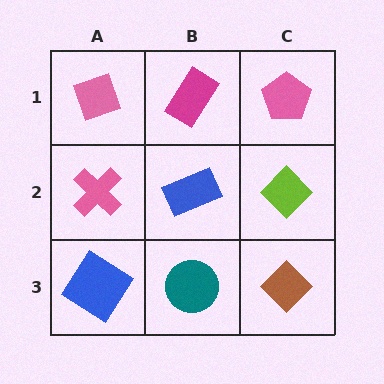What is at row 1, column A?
A pink diamond.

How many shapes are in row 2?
3 shapes.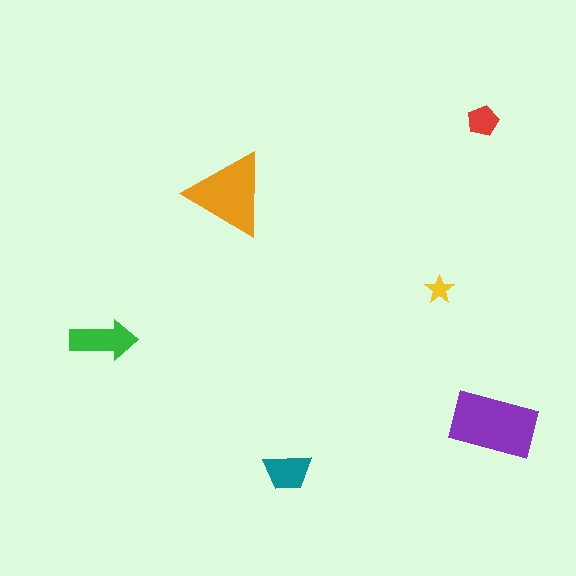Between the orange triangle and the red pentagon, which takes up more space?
The orange triangle.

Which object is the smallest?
The yellow star.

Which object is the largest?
The purple rectangle.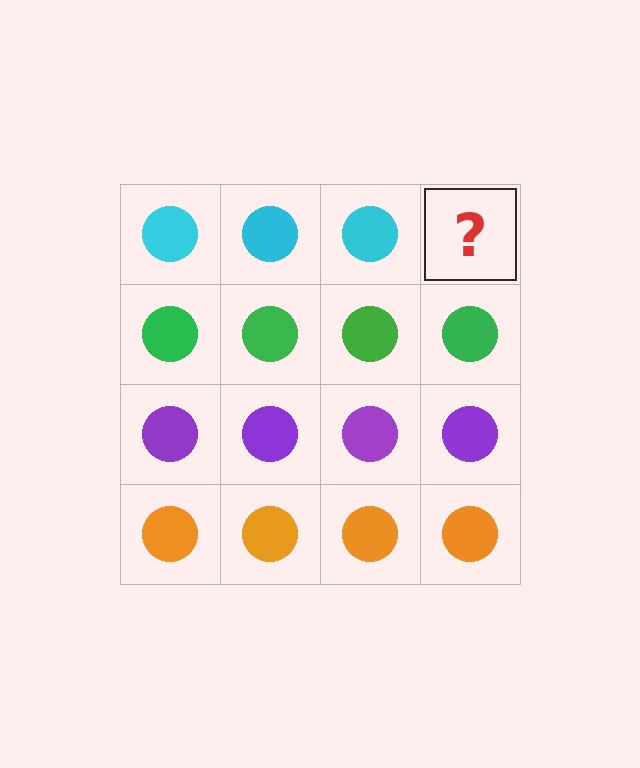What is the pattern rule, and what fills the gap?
The rule is that each row has a consistent color. The gap should be filled with a cyan circle.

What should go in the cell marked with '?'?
The missing cell should contain a cyan circle.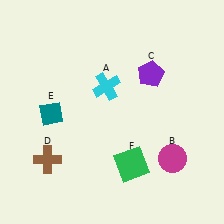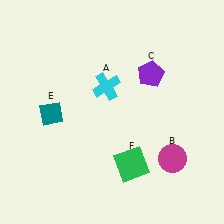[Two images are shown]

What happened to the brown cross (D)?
The brown cross (D) was removed in Image 2. It was in the bottom-left area of Image 1.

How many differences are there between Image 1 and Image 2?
There is 1 difference between the two images.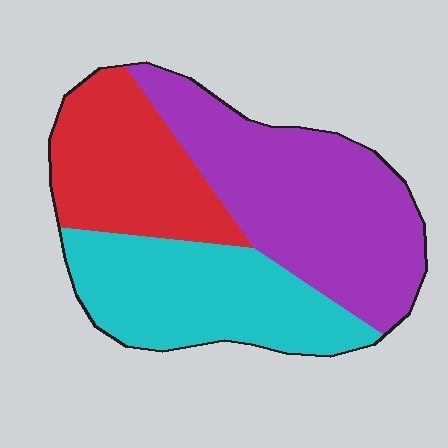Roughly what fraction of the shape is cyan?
Cyan takes up between a sixth and a third of the shape.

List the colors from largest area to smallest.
From largest to smallest: purple, cyan, red.